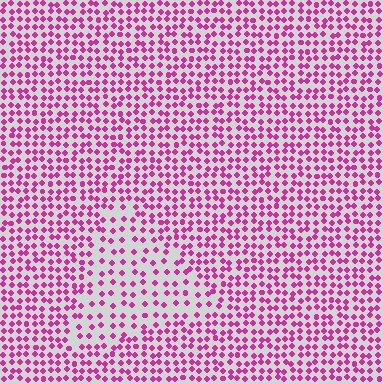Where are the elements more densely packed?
The elements are more densely packed outside the triangle boundary.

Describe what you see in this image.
The image contains small magenta elements arranged at two different densities. A triangle-shaped region is visible where the elements are less densely packed than the surrounding area.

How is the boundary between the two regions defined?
The boundary is defined by a change in element density (approximately 1.9x ratio). All elements are the same color, size, and shape.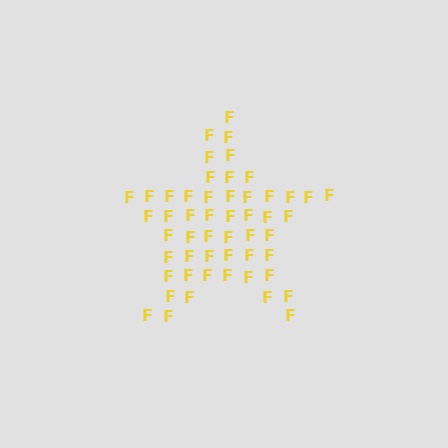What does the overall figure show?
The overall figure shows a star.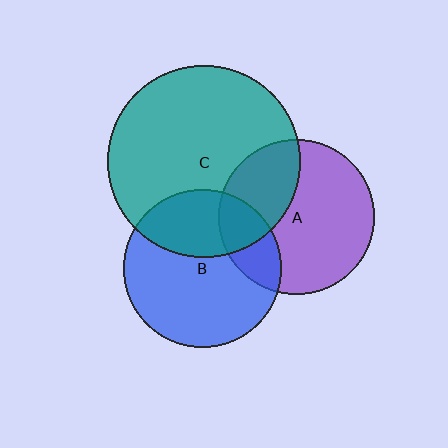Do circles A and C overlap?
Yes.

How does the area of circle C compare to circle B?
Approximately 1.5 times.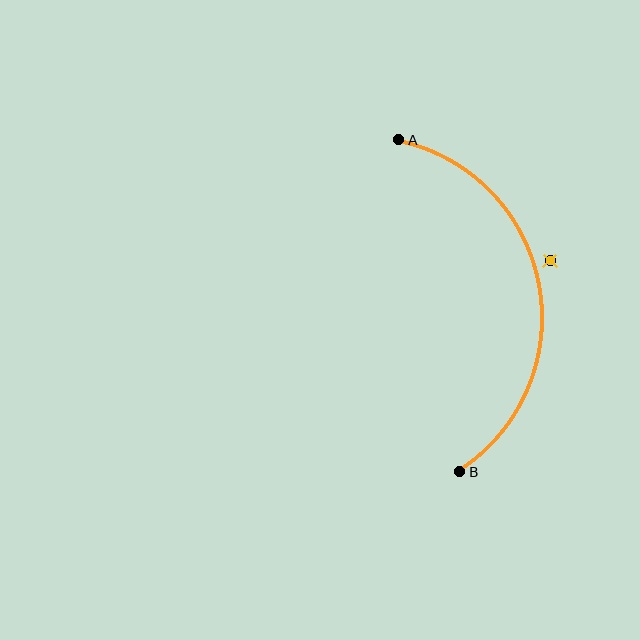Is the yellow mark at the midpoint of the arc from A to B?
No — the yellow mark does not lie on the arc at all. It sits slightly outside the curve.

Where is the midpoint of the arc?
The arc midpoint is the point on the curve farthest from the straight line joining A and B. It sits to the right of that line.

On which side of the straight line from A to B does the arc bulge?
The arc bulges to the right of the straight line connecting A and B.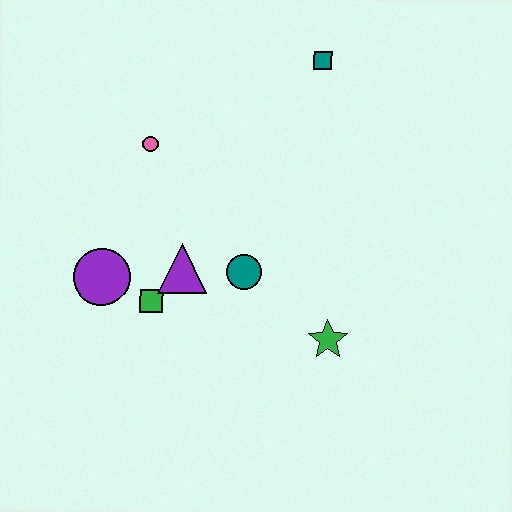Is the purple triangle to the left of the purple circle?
No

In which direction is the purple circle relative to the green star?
The purple circle is to the left of the green star.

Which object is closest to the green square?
The purple triangle is closest to the green square.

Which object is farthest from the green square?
The teal square is farthest from the green square.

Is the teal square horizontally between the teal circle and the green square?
No